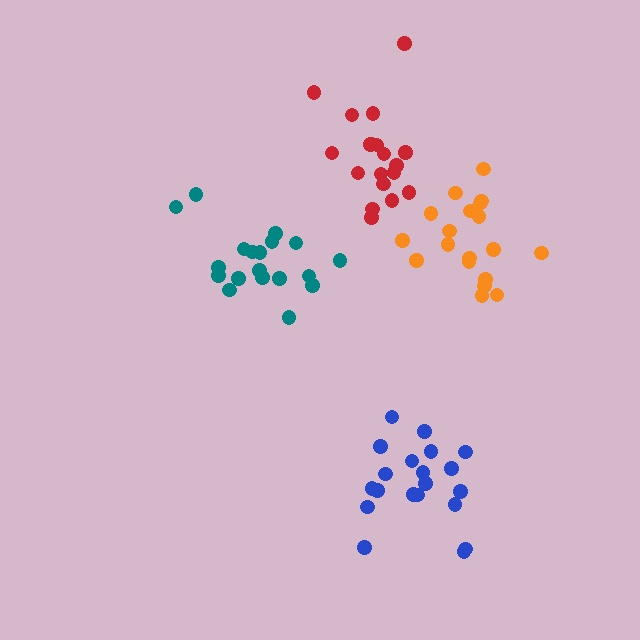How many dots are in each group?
Group 1: 19 dots, Group 2: 19 dots, Group 3: 19 dots, Group 4: 20 dots (77 total).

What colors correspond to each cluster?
The clusters are colored: orange, red, teal, blue.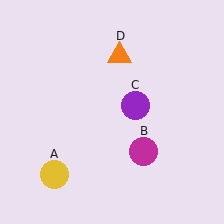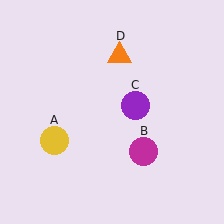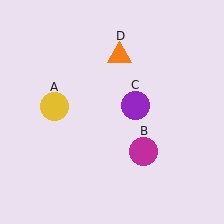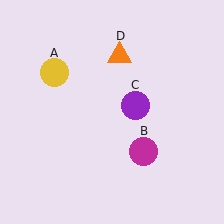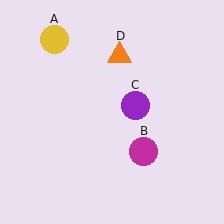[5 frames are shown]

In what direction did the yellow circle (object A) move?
The yellow circle (object A) moved up.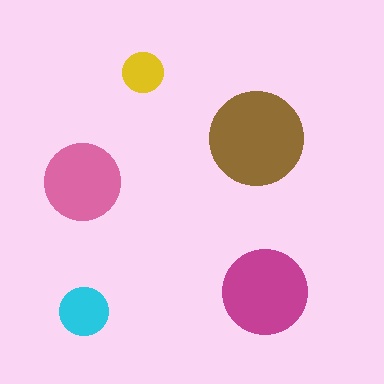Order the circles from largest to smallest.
the brown one, the magenta one, the pink one, the cyan one, the yellow one.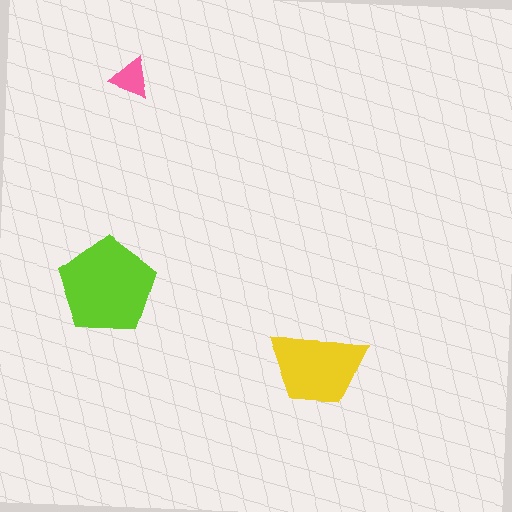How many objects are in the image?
There are 3 objects in the image.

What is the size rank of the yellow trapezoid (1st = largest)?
2nd.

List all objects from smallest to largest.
The pink triangle, the yellow trapezoid, the lime pentagon.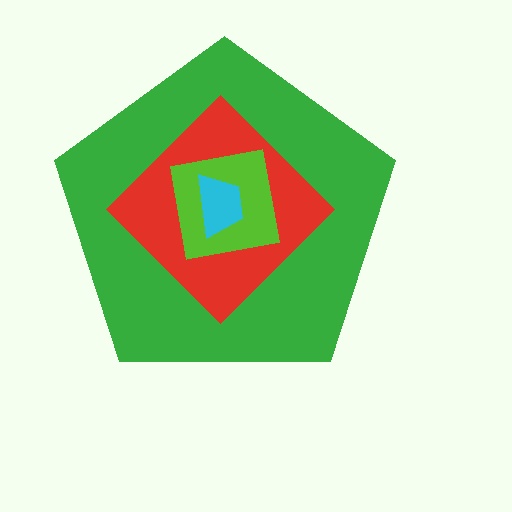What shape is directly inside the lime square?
The cyan trapezoid.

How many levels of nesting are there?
4.